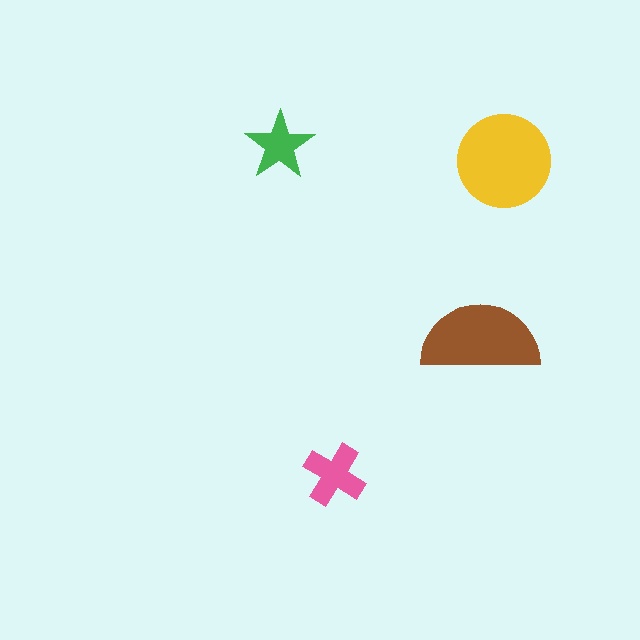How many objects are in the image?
There are 4 objects in the image.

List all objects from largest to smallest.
The yellow circle, the brown semicircle, the pink cross, the green star.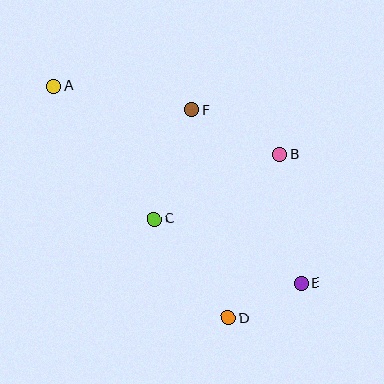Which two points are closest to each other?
Points D and E are closest to each other.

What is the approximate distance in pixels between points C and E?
The distance between C and E is approximately 160 pixels.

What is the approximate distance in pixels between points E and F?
The distance between E and F is approximately 205 pixels.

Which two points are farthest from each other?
Points A and E are farthest from each other.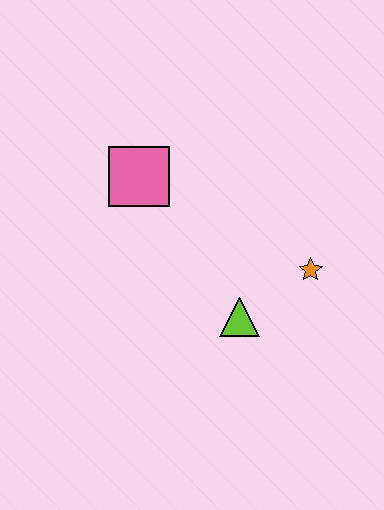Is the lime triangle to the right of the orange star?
No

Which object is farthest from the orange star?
The pink square is farthest from the orange star.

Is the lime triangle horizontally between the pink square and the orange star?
Yes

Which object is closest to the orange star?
The lime triangle is closest to the orange star.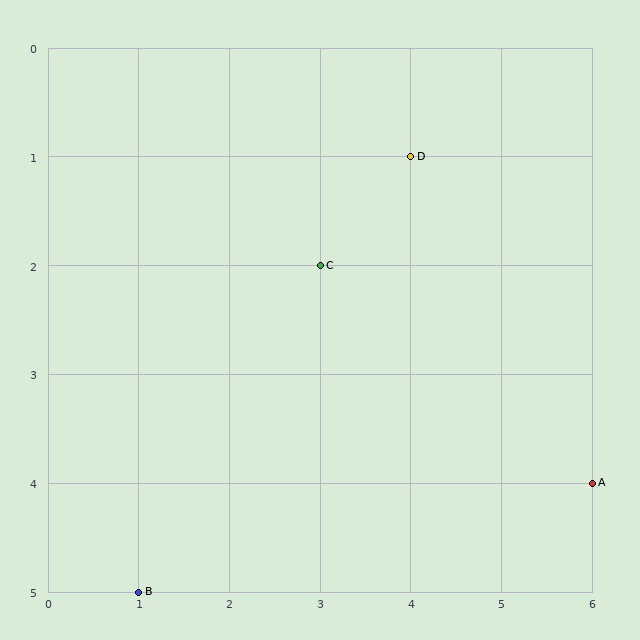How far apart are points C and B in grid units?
Points C and B are 2 columns and 3 rows apart (about 3.6 grid units diagonally).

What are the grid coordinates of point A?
Point A is at grid coordinates (6, 4).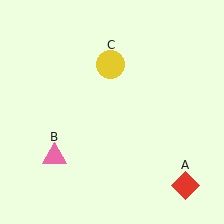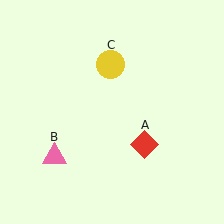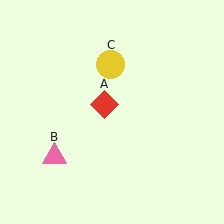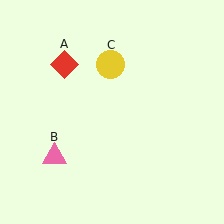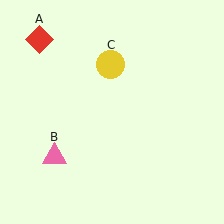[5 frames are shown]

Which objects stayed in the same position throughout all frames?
Pink triangle (object B) and yellow circle (object C) remained stationary.